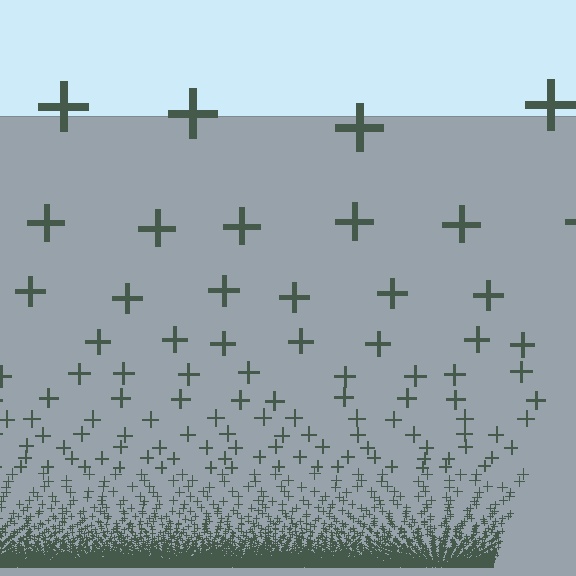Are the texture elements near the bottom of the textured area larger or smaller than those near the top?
Smaller. The gradient is inverted — elements near the bottom are smaller and denser.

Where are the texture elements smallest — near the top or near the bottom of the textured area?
Near the bottom.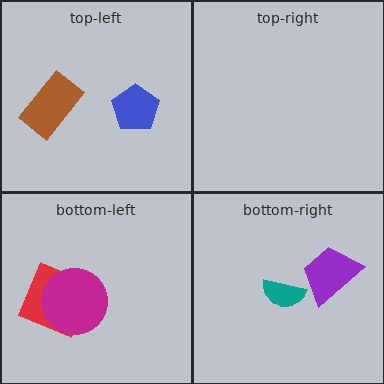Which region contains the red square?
The bottom-left region.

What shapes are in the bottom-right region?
The teal semicircle, the purple trapezoid.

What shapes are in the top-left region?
The brown rectangle, the blue pentagon.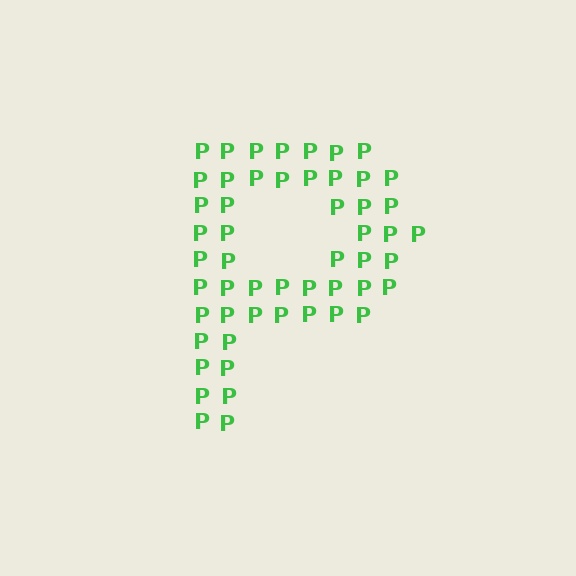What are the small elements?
The small elements are letter P's.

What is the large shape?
The large shape is the letter P.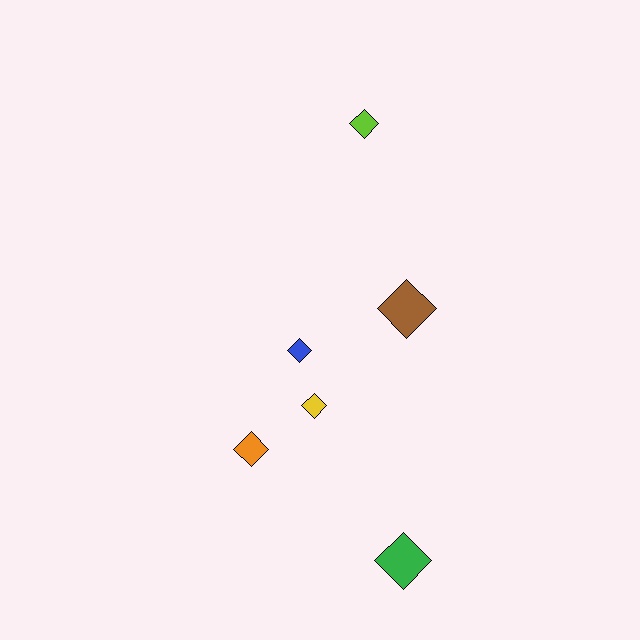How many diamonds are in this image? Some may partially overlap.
There are 6 diamonds.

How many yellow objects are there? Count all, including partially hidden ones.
There is 1 yellow object.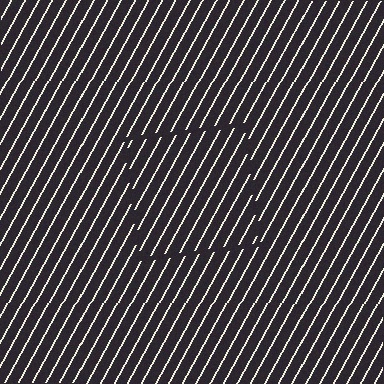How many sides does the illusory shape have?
4 sides — the line-ends trace a square.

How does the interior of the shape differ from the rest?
The interior of the shape contains the same grating, shifted by half a period — the contour is defined by the phase discontinuity where line-ends from the inner and outer gratings abut.